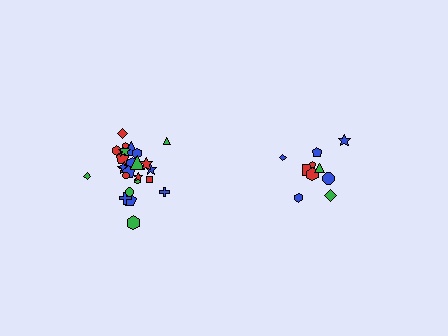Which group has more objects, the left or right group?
The left group.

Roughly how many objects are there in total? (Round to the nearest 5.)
Roughly 35 objects in total.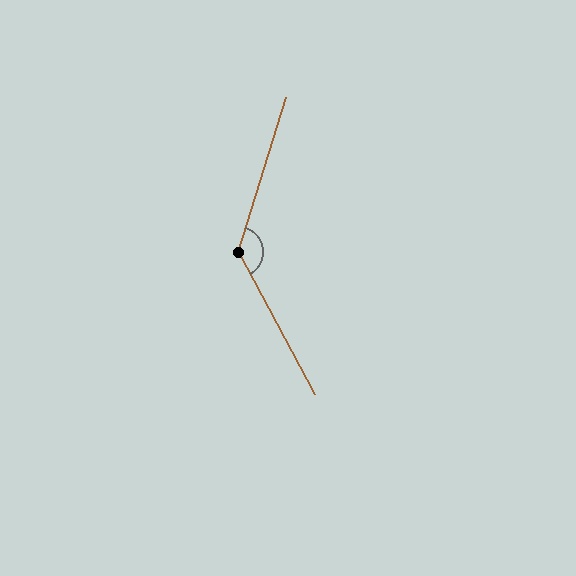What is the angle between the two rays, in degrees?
Approximately 135 degrees.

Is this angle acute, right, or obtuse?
It is obtuse.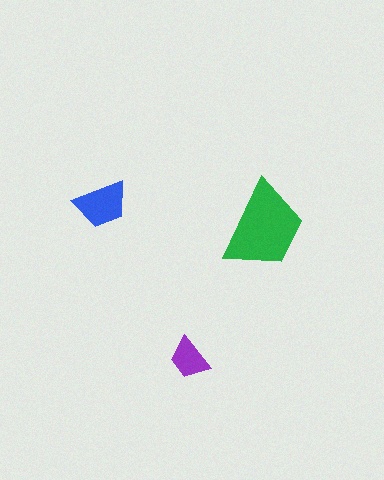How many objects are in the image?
There are 3 objects in the image.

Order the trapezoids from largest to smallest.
the green one, the blue one, the purple one.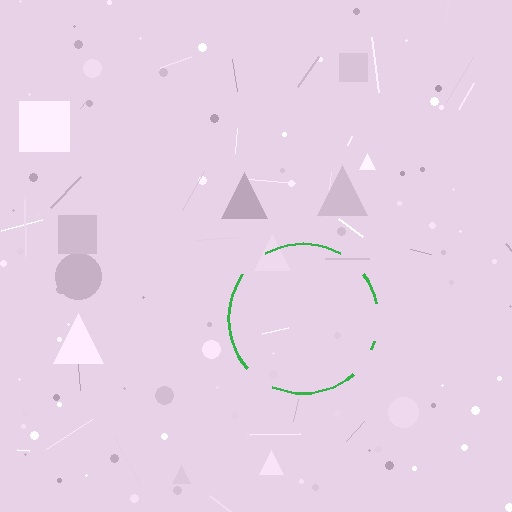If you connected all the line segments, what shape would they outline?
They would outline a circle.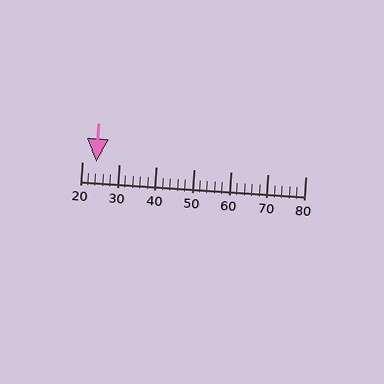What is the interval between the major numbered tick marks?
The major tick marks are spaced 10 units apart.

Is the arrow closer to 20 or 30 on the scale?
The arrow is closer to 20.